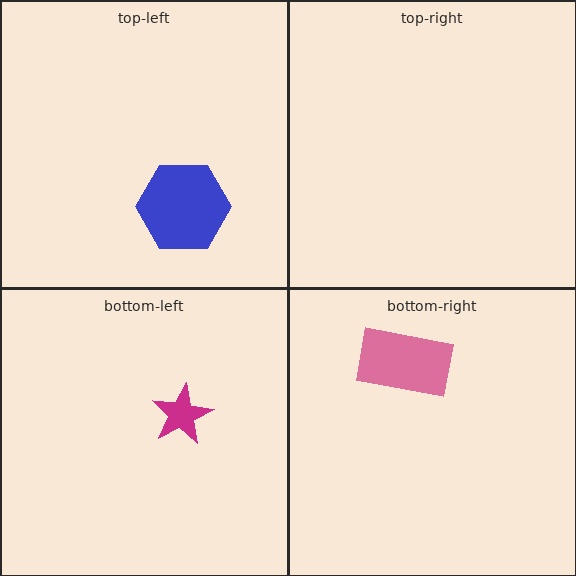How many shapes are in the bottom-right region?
1.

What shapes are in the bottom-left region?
The magenta star.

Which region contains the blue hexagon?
The top-left region.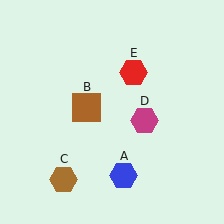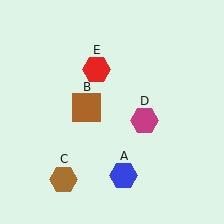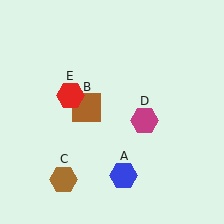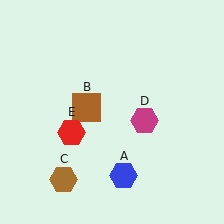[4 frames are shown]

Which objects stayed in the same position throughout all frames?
Blue hexagon (object A) and brown square (object B) and brown hexagon (object C) and magenta hexagon (object D) remained stationary.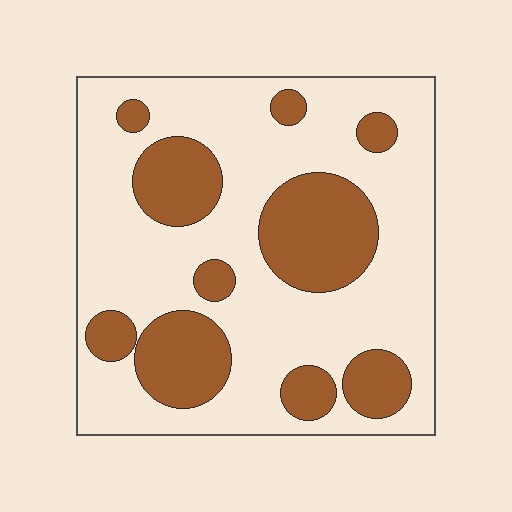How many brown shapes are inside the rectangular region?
10.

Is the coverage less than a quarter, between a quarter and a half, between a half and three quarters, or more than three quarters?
Between a quarter and a half.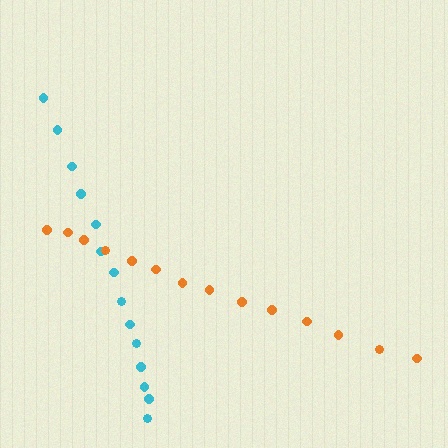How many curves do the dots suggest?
There are 2 distinct paths.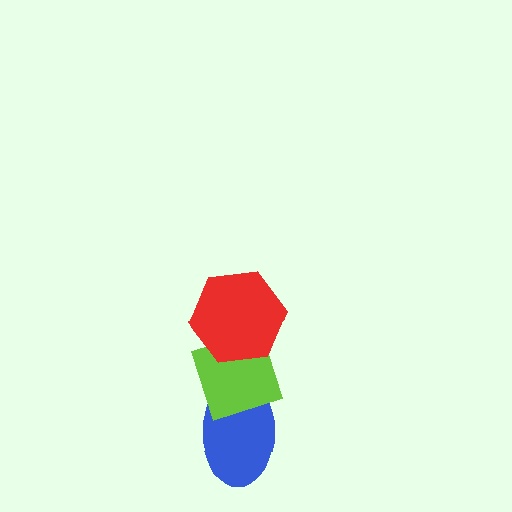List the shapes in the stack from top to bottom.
From top to bottom: the red hexagon, the lime diamond, the blue ellipse.